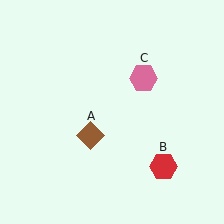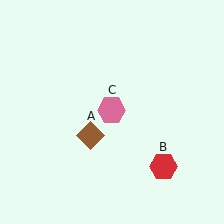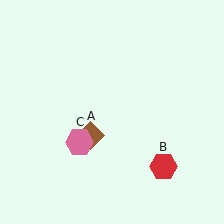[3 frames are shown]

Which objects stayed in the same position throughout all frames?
Brown diamond (object A) and red hexagon (object B) remained stationary.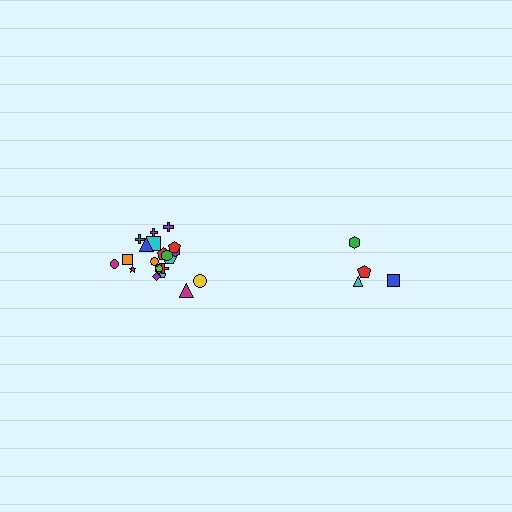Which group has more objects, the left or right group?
The left group.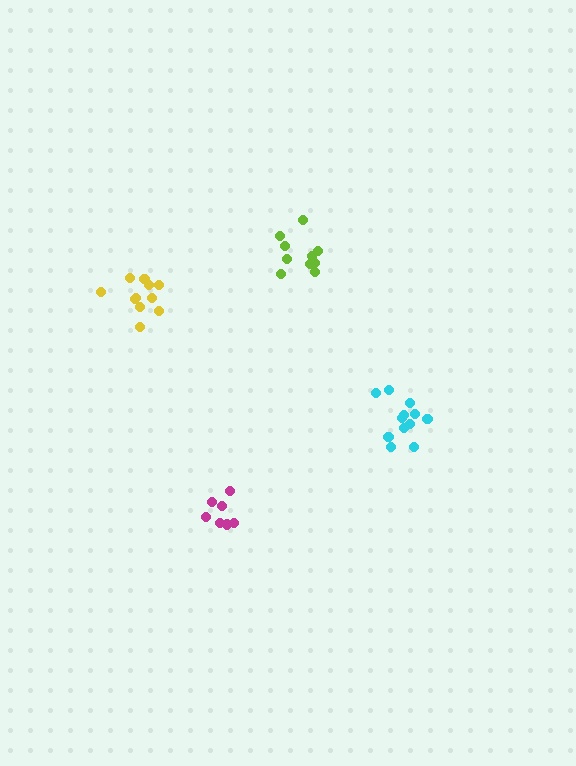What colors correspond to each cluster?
The clusters are colored: yellow, cyan, lime, magenta.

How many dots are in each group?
Group 1: 11 dots, Group 2: 12 dots, Group 3: 11 dots, Group 4: 7 dots (41 total).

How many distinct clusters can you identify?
There are 4 distinct clusters.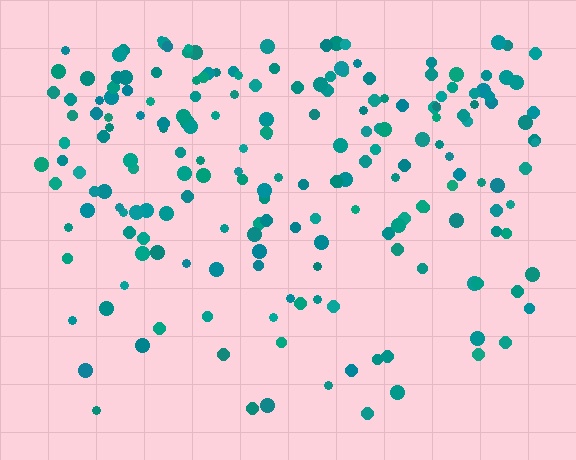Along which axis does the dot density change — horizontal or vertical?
Vertical.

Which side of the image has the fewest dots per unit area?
The bottom.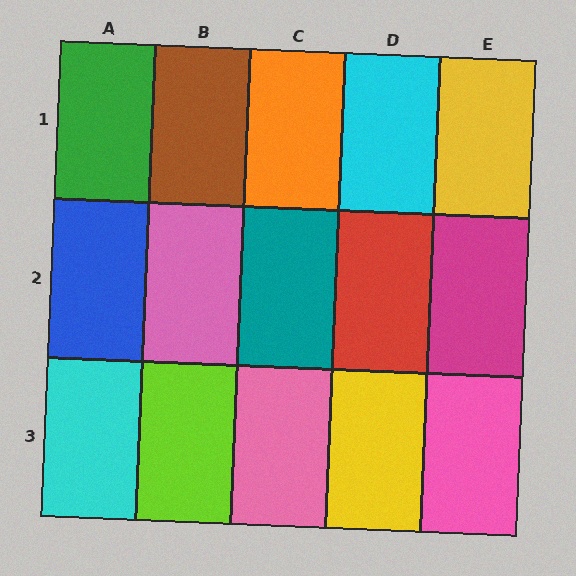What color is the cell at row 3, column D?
Yellow.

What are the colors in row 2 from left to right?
Blue, pink, teal, red, magenta.